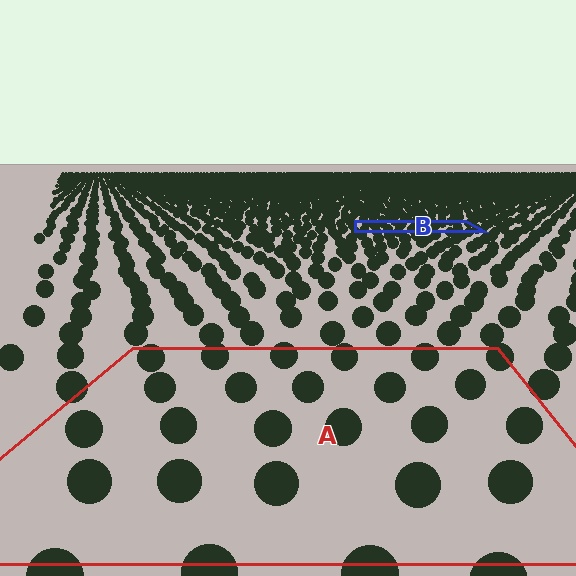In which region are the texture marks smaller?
The texture marks are smaller in region B, because it is farther away.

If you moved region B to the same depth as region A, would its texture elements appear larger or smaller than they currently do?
They would appear larger. At a closer depth, the same texture elements are projected at a bigger on-screen size.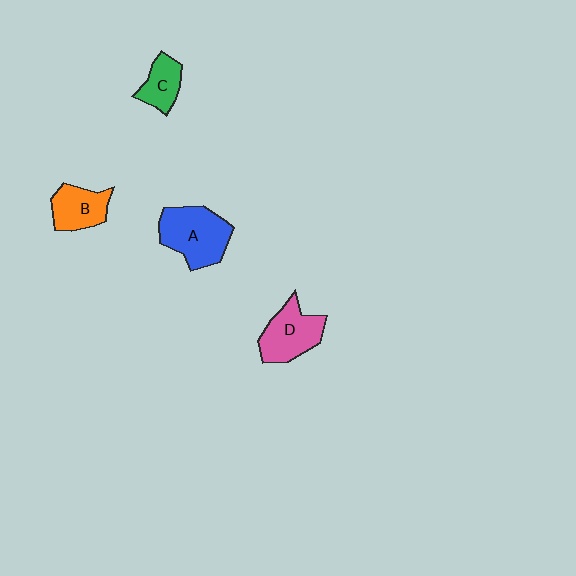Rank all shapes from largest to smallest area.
From largest to smallest: A (blue), D (pink), B (orange), C (green).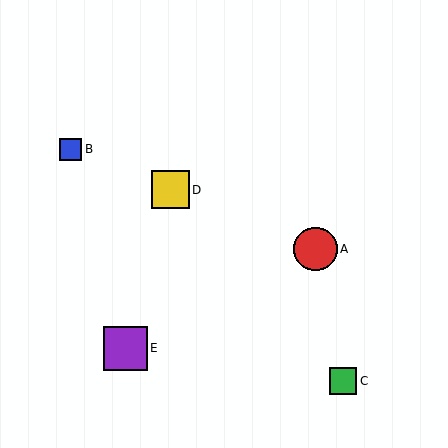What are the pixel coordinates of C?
Object C is at (343, 381).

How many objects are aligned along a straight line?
3 objects (A, B, D) are aligned along a straight line.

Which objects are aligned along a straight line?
Objects A, B, D are aligned along a straight line.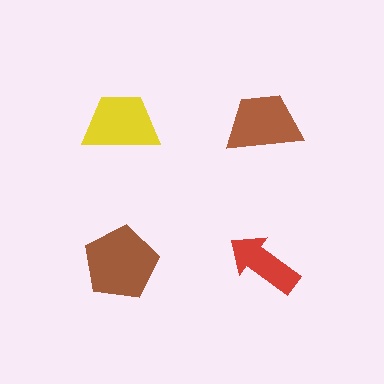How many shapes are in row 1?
2 shapes.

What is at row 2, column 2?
A red arrow.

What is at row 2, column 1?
A brown pentagon.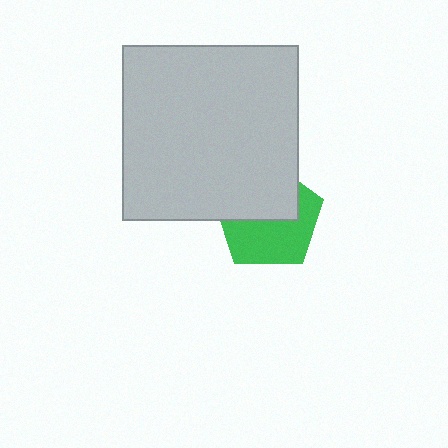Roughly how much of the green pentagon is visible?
About half of it is visible (roughly 52%).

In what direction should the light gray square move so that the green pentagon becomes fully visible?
The light gray square should move up. That is the shortest direction to clear the overlap and leave the green pentagon fully visible.